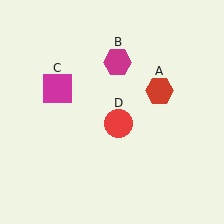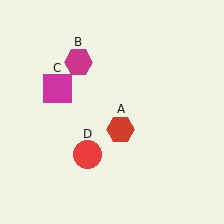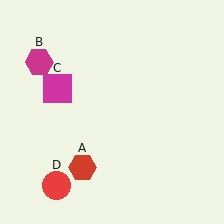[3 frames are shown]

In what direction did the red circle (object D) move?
The red circle (object D) moved down and to the left.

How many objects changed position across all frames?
3 objects changed position: red hexagon (object A), magenta hexagon (object B), red circle (object D).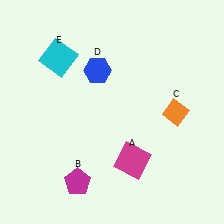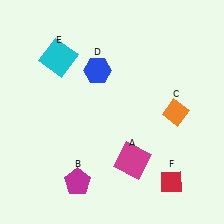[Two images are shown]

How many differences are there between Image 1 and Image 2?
There is 1 difference between the two images.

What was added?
A red diamond (F) was added in Image 2.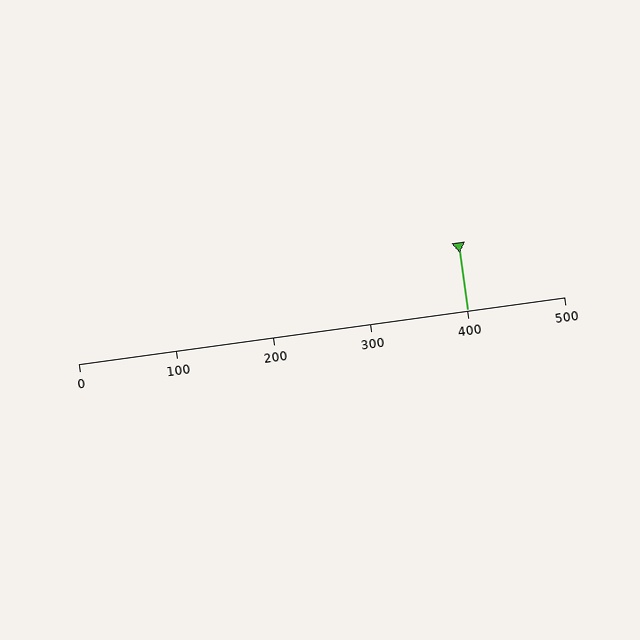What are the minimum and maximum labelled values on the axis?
The axis runs from 0 to 500.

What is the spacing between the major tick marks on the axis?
The major ticks are spaced 100 apart.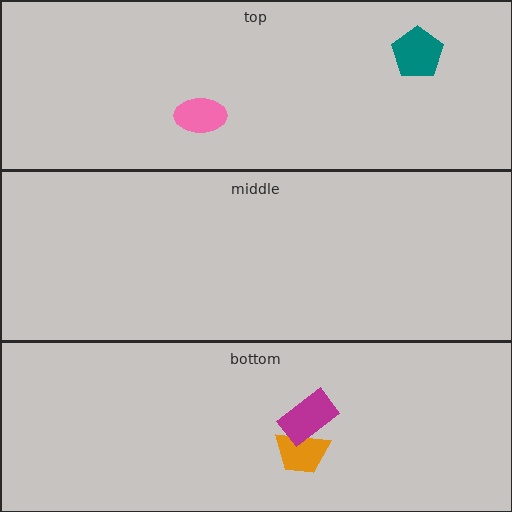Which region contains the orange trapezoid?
The bottom region.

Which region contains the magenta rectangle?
The bottom region.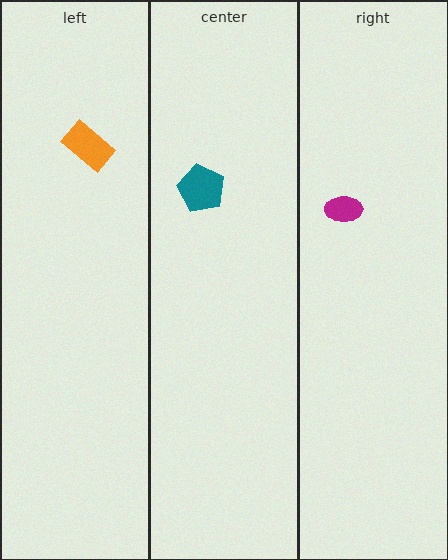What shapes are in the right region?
The magenta ellipse.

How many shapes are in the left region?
1.